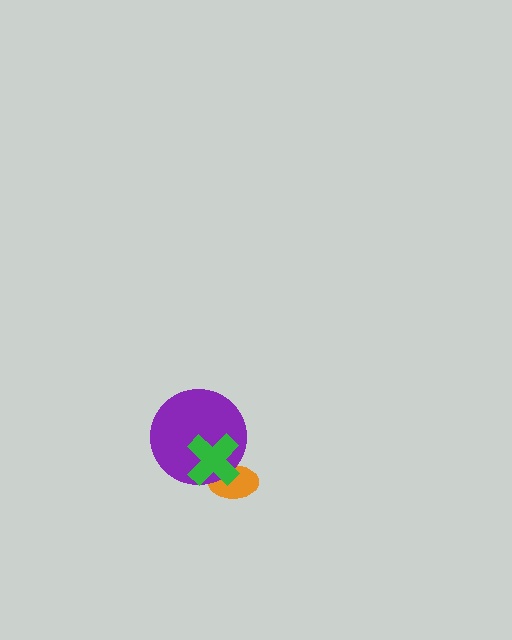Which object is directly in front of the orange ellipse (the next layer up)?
The purple circle is directly in front of the orange ellipse.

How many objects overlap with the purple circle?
2 objects overlap with the purple circle.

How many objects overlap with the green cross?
2 objects overlap with the green cross.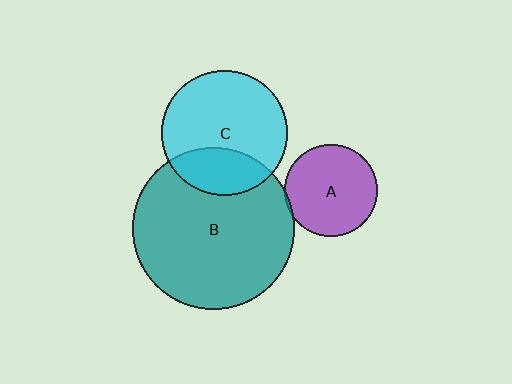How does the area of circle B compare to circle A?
Approximately 3.1 times.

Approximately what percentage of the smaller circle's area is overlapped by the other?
Approximately 30%.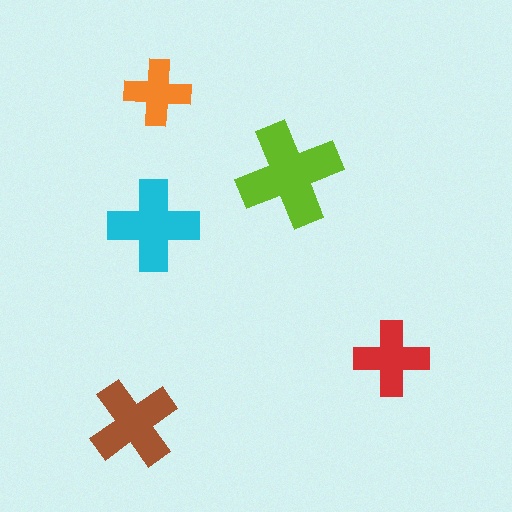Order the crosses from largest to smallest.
the lime one, the cyan one, the brown one, the red one, the orange one.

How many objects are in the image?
There are 5 objects in the image.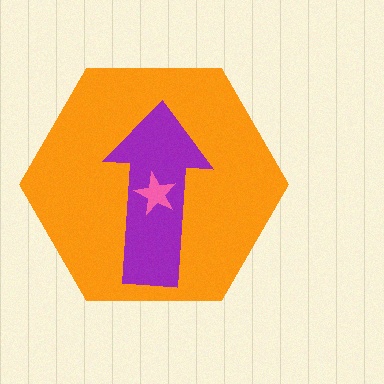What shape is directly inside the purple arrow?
The pink star.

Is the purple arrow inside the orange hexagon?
Yes.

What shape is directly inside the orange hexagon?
The purple arrow.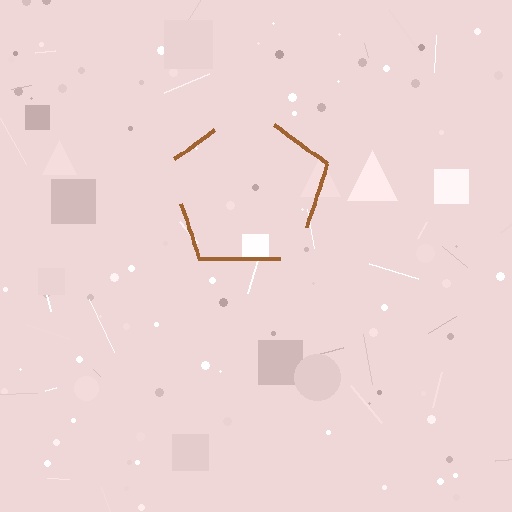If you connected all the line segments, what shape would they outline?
They would outline a pentagon.